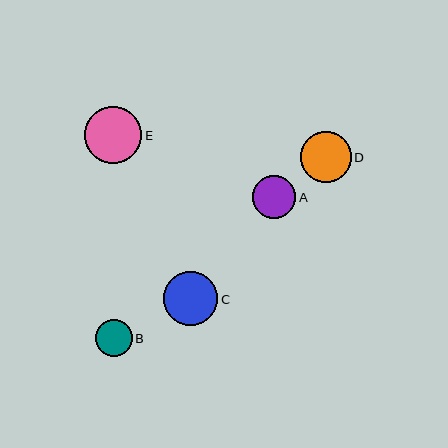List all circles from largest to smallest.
From largest to smallest: E, C, D, A, B.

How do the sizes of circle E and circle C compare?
Circle E and circle C are approximately the same size.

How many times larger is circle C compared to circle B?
Circle C is approximately 1.5 times the size of circle B.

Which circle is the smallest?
Circle B is the smallest with a size of approximately 37 pixels.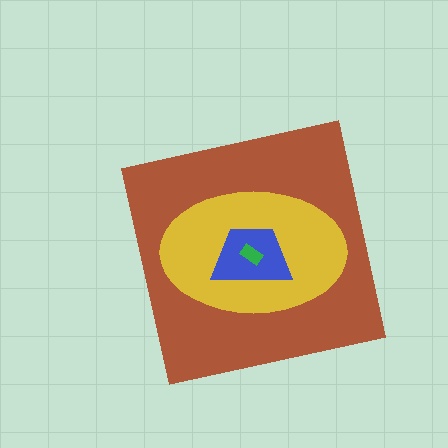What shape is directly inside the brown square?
The yellow ellipse.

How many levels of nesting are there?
4.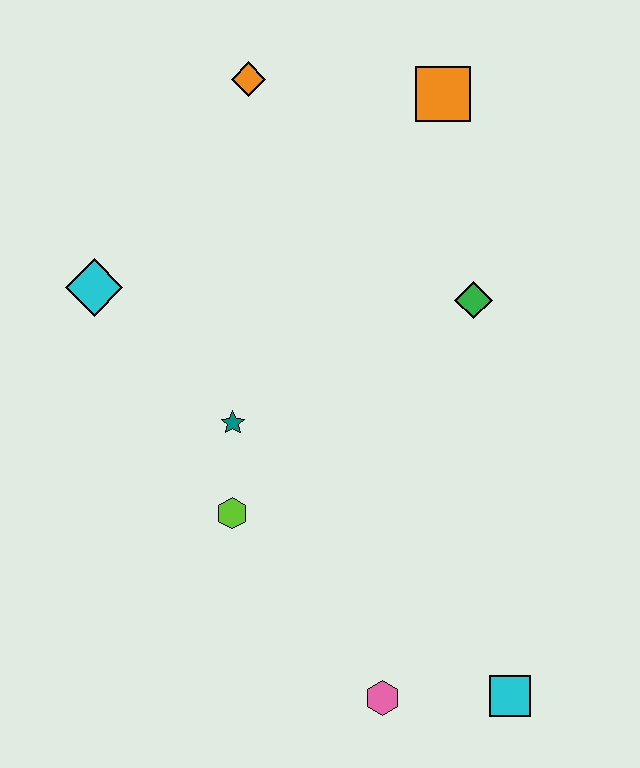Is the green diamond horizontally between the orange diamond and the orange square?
No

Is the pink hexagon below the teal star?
Yes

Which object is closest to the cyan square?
The pink hexagon is closest to the cyan square.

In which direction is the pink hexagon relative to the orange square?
The pink hexagon is below the orange square.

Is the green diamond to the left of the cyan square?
Yes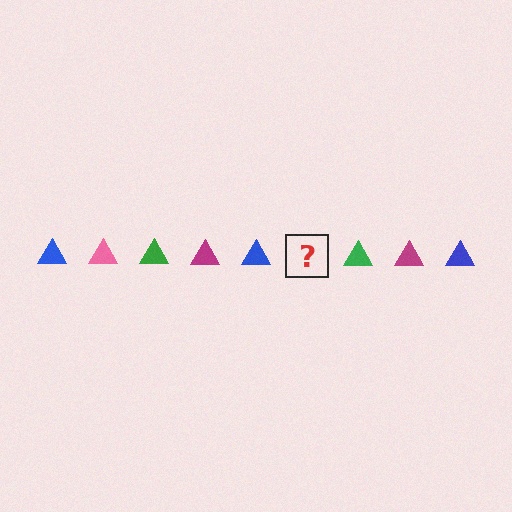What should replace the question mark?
The question mark should be replaced with a pink triangle.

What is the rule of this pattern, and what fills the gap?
The rule is that the pattern cycles through blue, pink, green, magenta triangles. The gap should be filled with a pink triangle.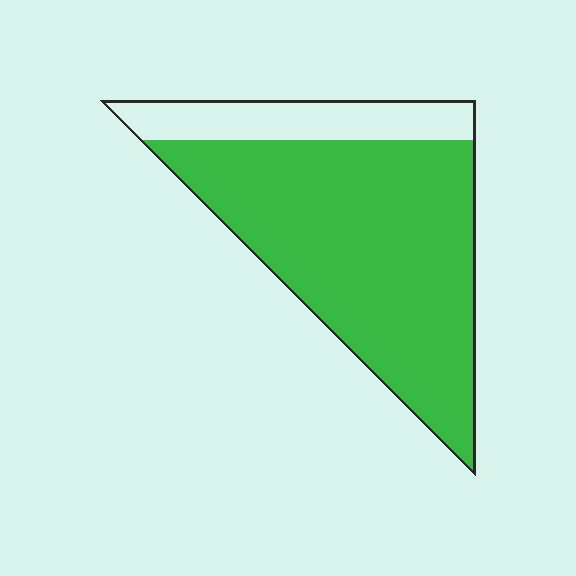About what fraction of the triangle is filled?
About four fifths (4/5).